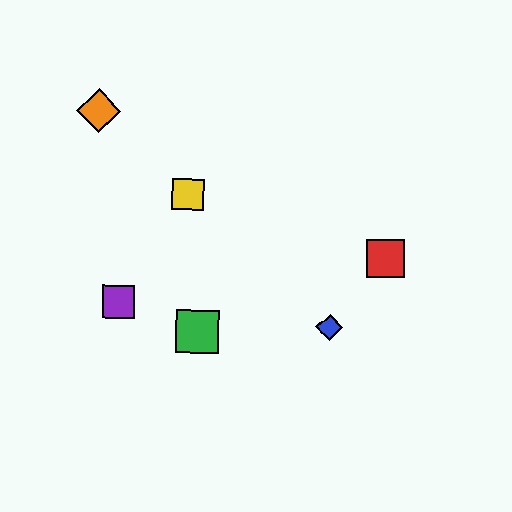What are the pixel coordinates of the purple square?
The purple square is at (118, 302).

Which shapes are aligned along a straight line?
The blue diamond, the yellow square, the orange diamond are aligned along a straight line.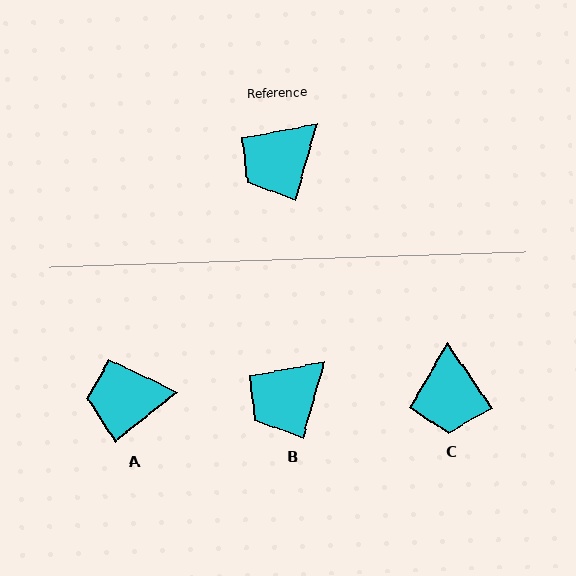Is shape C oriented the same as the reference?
No, it is off by about 49 degrees.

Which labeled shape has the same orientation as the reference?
B.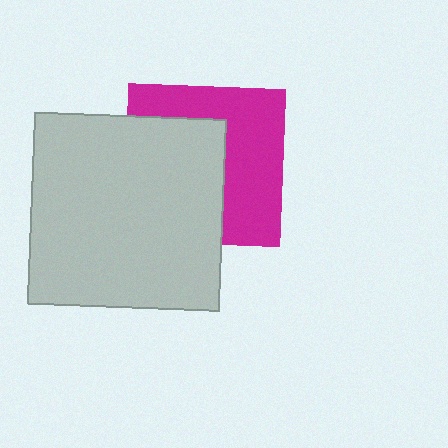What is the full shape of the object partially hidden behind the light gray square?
The partially hidden object is a magenta square.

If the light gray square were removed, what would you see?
You would see the complete magenta square.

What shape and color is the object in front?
The object in front is a light gray square.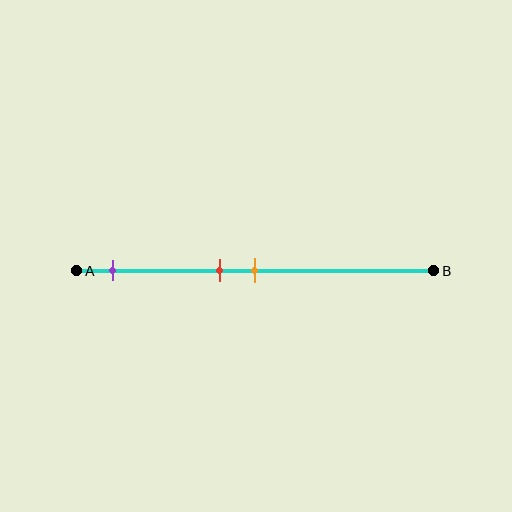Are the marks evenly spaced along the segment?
No, the marks are not evenly spaced.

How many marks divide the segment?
There are 3 marks dividing the segment.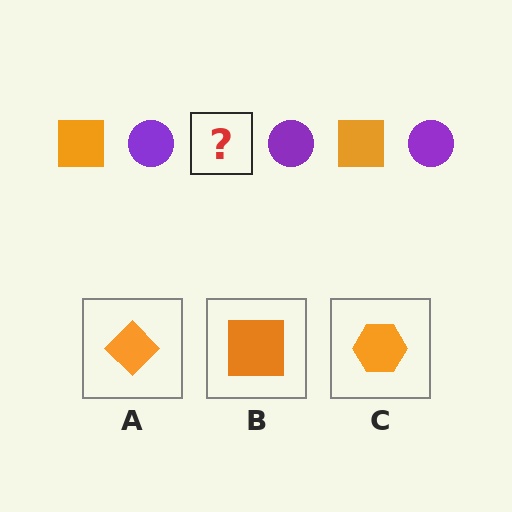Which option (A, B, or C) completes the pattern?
B.